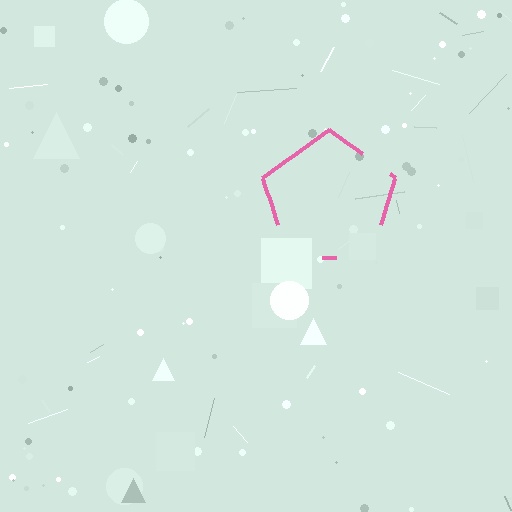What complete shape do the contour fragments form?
The contour fragments form a pentagon.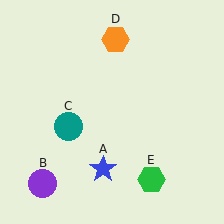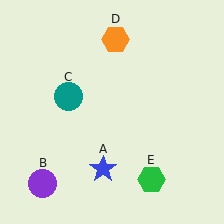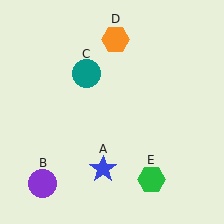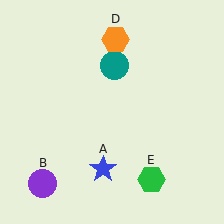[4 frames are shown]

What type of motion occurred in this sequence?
The teal circle (object C) rotated clockwise around the center of the scene.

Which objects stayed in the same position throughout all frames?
Blue star (object A) and purple circle (object B) and orange hexagon (object D) and green hexagon (object E) remained stationary.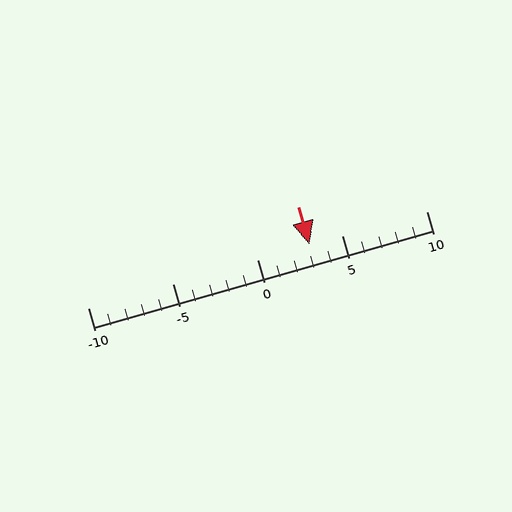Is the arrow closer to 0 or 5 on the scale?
The arrow is closer to 5.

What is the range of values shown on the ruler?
The ruler shows values from -10 to 10.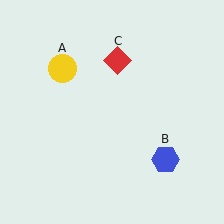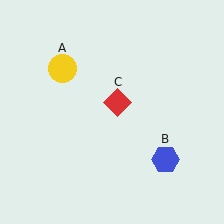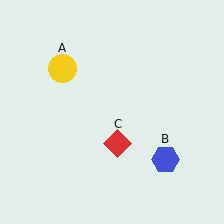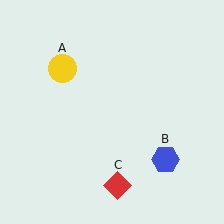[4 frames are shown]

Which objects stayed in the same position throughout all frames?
Yellow circle (object A) and blue hexagon (object B) remained stationary.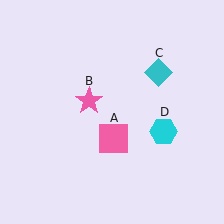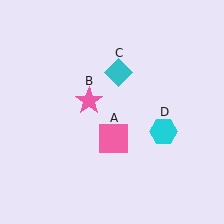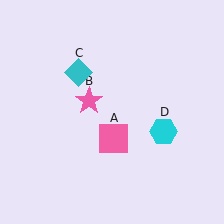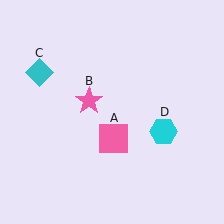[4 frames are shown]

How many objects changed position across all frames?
1 object changed position: cyan diamond (object C).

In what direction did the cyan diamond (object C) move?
The cyan diamond (object C) moved left.